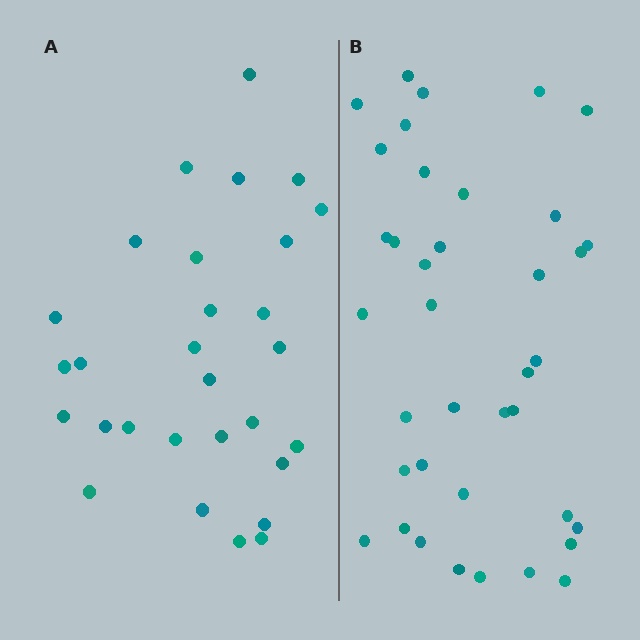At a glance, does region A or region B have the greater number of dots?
Region B (the right region) has more dots.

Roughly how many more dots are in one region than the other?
Region B has roughly 8 or so more dots than region A.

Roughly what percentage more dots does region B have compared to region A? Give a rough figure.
About 30% more.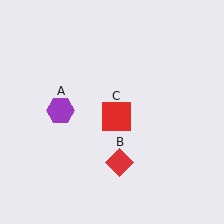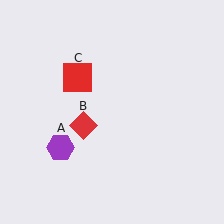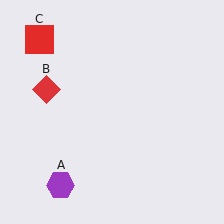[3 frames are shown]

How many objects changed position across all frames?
3 objects changed position: purple hexagon (object A), red diamond (object B), red square (object C).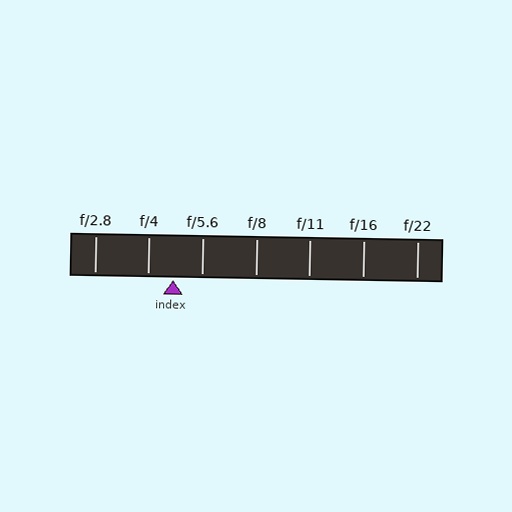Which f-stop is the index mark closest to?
The index mark is closest to f/4.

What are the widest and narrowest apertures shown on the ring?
The widest aperture shown is f/2.8 and the narrowest is f/22.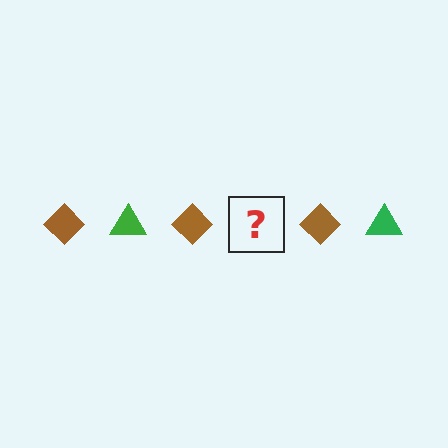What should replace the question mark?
The question mark should be replaced with a green triangle.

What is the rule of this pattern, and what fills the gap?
The rule is that the pattern alternates between brown diamond and green triangle. The gap should be filled with a green triangle.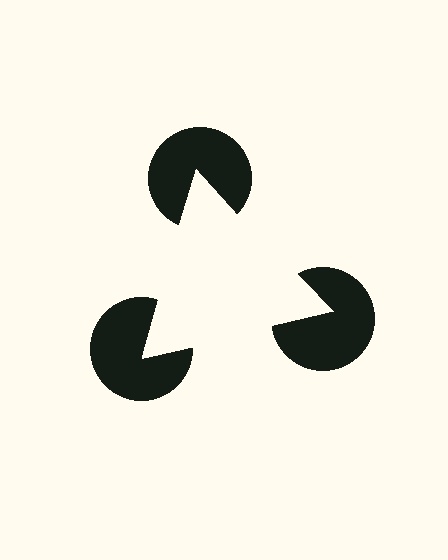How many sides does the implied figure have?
3 sides.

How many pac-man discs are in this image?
There are 3 — one at each vertex of the illusory triangle.